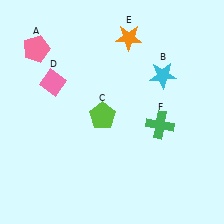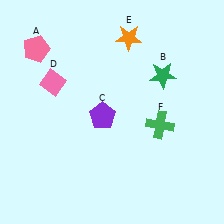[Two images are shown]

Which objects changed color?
B changed from cyan to green. C changed from lime to purple.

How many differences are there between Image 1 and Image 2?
There are 2 differences between the two images.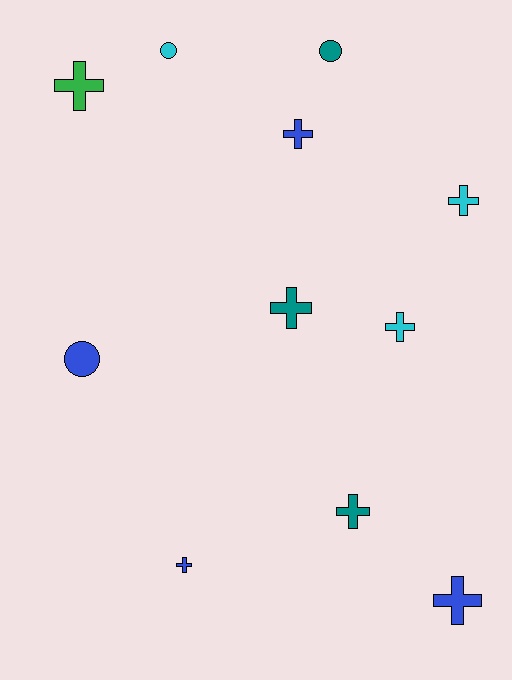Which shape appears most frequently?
Cross, with 8 objects.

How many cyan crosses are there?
There are 2 cyan crosses.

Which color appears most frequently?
Blue, with 4 objects.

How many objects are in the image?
There are 11 objects.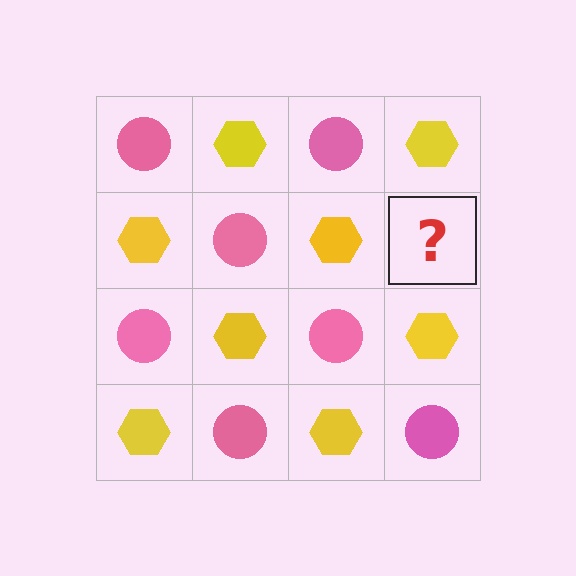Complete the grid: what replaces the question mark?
The question mark should be replaced with a pink circle.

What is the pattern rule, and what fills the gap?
The rule is that it alternates pink circle and yellow hexagon in a checkerboard pattern. The gap should be filled with a pink circle.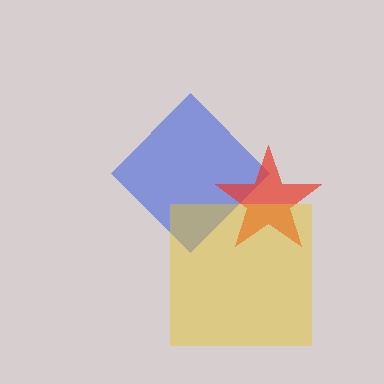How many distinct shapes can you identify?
There are 3 distinct shapes: a blue diamond, a red star, a yellow square.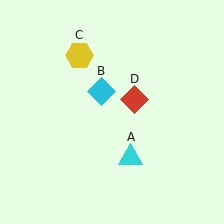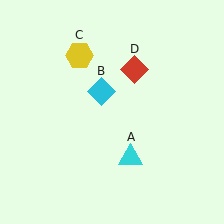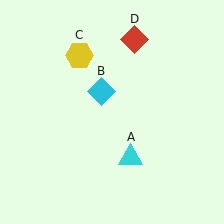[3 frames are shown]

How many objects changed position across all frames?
1 object changed position: red diamond (object D).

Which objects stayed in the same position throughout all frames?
Cyan triangle (object A) and cyan diamond (object B) and yellow hexagon (object C) remained stationary.